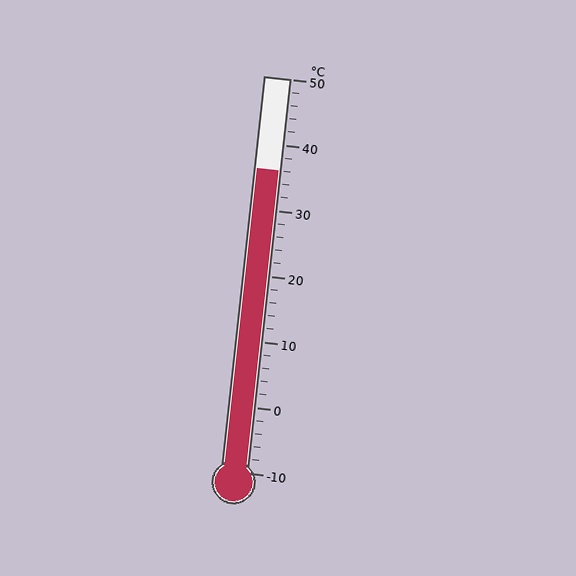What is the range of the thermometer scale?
The thermometer scale ranges from -10°C to 50°C.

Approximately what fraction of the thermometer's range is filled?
The thermometer is filled to approximately 75% of its range.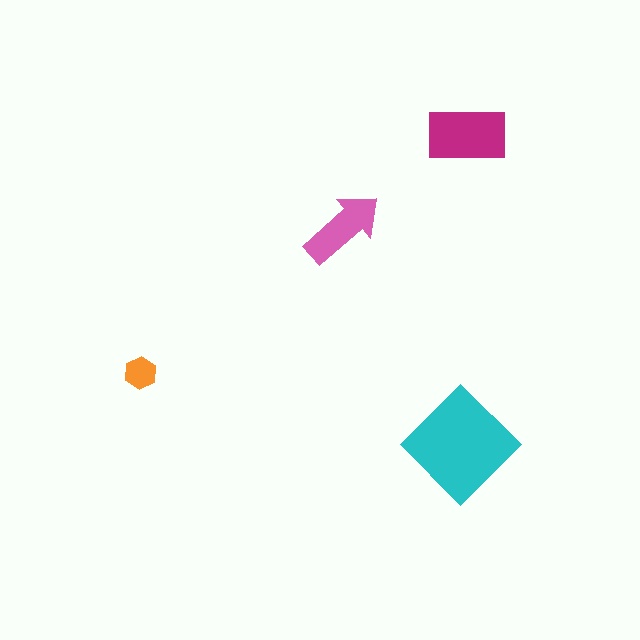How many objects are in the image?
There are 4 objects in the image.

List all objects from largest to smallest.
The cyan diamond, the magenta rectangle, the pink arrow, the orange hexagon.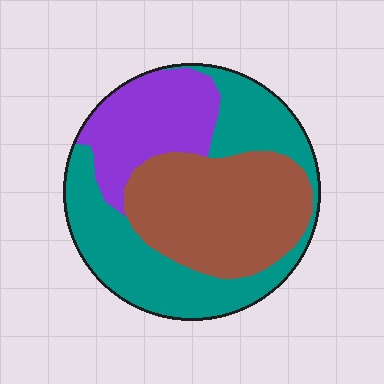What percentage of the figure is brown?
Brown takes up about three eighths (3/8) of the figure.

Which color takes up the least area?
Purple, at roughly 20%.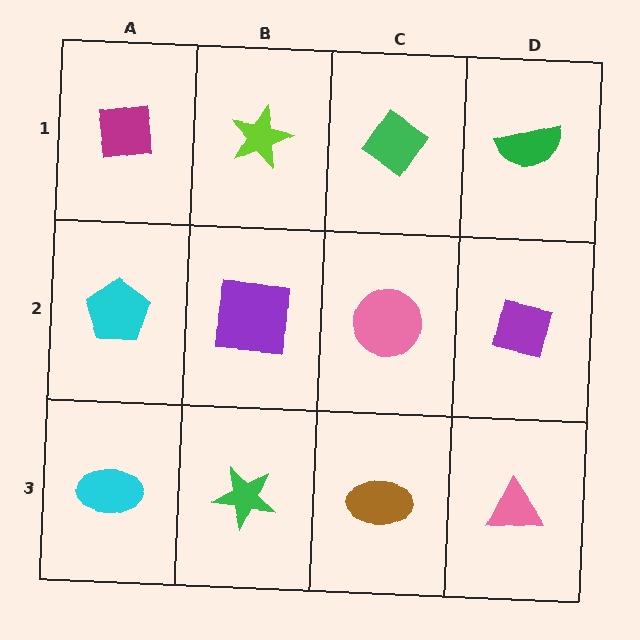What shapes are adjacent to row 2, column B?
A lime star (row 1, column B), a green star (row 3, column B), a cyan pentagon (row 2, column A), a pink circle (row 2, column C).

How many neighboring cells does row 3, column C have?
3.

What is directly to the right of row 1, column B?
A green diamond.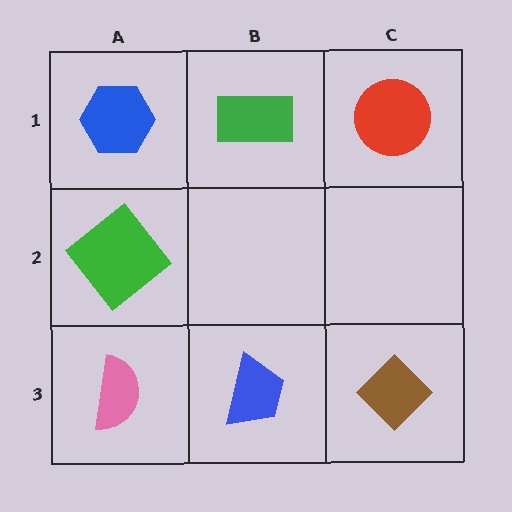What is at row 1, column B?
A green rectangle.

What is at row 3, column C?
A brown diamond.